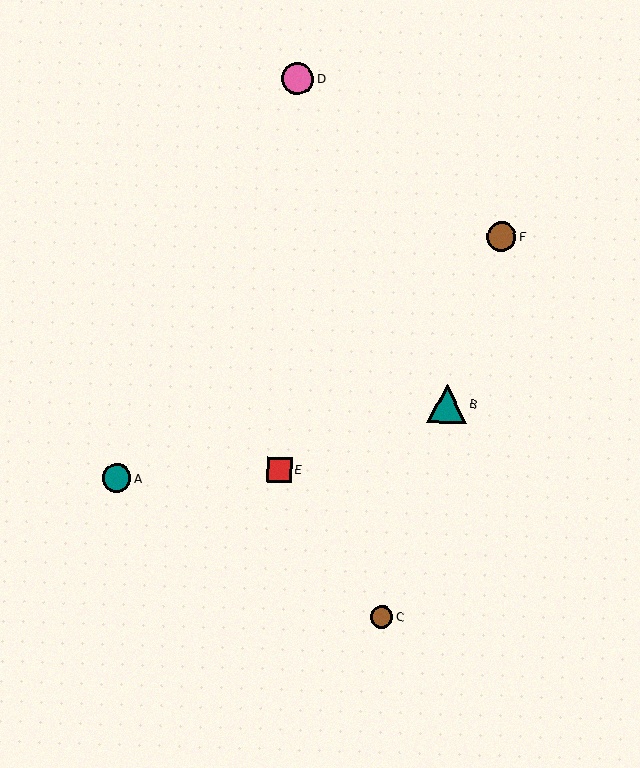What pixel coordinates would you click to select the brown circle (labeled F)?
Click at (501, 237) to select the brown circle F.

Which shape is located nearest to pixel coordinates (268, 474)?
The red square (labeled E) at (279, 470) is nearest to that location.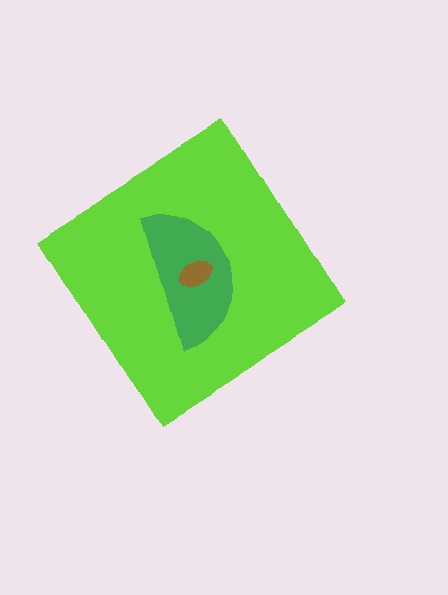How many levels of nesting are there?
3.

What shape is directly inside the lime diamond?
The green semicircle.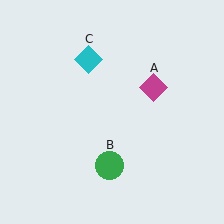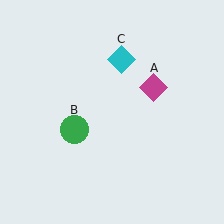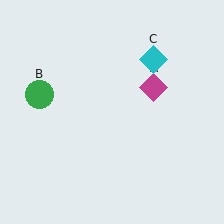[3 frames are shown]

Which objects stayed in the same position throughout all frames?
Magenta diamond (object A) remained stationary.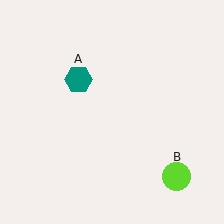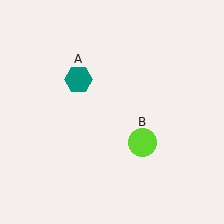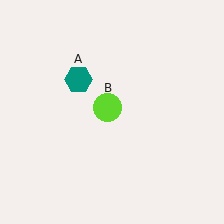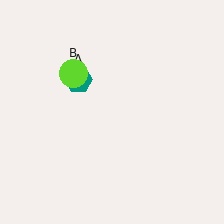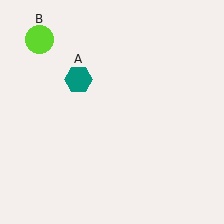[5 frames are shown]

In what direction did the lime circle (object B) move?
The lime circle (object B) moved up and to the left.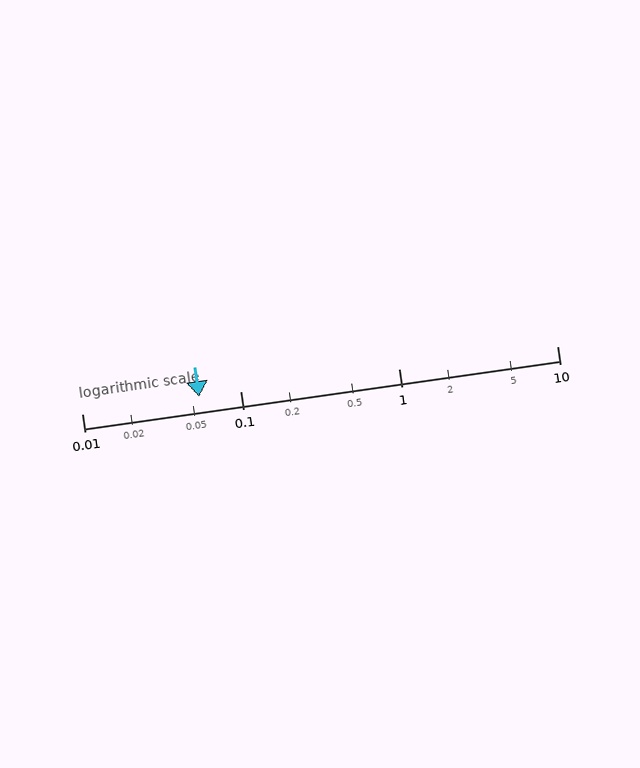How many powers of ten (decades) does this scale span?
The scale spans 3 decades, from 0.01 to 10.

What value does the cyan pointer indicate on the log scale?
The pointer indicates approximately 0.055.